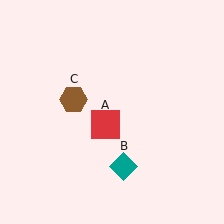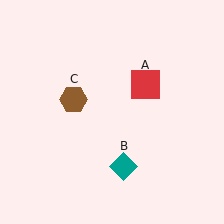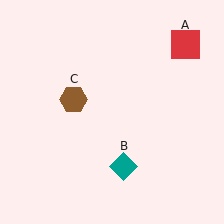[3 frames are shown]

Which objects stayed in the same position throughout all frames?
Teal diamond (object B) and brown hexagon (object C) remained stationary.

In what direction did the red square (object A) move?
The red square (object A) moved up and to the right.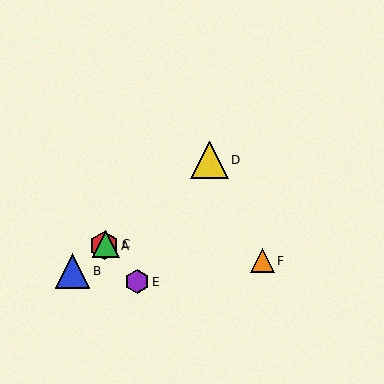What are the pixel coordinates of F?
Object F is at (262, 261).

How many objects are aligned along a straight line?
4 objects (A, B, C, D) are aligned along a straight line.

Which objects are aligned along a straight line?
Objects A, B, C, D are aligned along a straight line.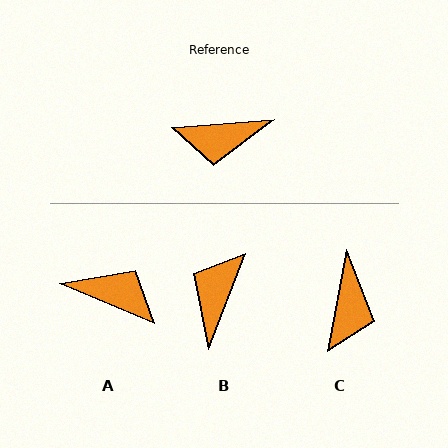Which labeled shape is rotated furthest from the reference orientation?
A, about 153 degrees away.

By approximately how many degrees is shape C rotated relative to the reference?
Approximately 75 degrees counter-clockwise.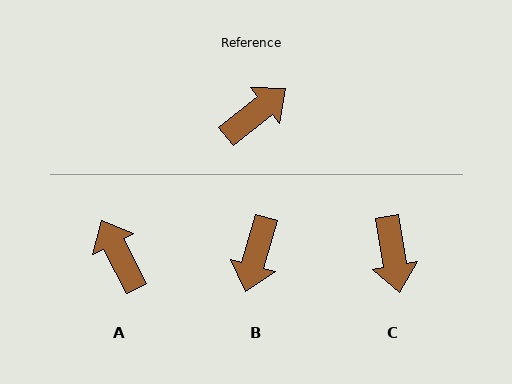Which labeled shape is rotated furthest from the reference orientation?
B, about 144 degrees away.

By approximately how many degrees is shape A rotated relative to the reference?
Approximately 79 degrees counter-clockwise.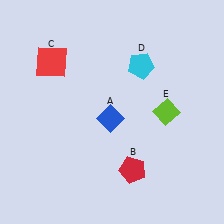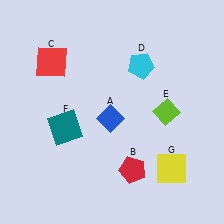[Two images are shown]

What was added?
A teal square (F), a yellow square (G) were added in Image 2.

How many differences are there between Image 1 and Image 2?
There are 2 differences between the two images.